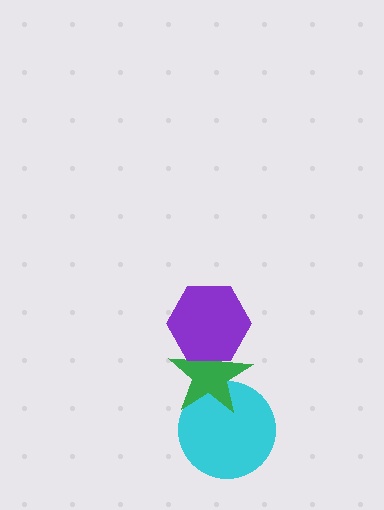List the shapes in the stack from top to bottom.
From top to bottom: the purple hexagon, the green star, the cyan circle.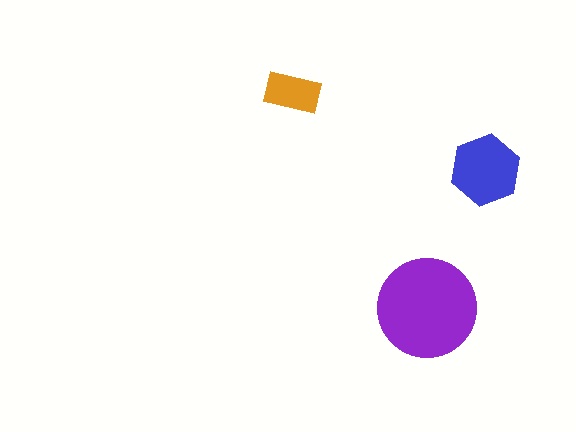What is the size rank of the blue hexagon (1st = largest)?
2nd.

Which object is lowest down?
The purple circle is bottommost.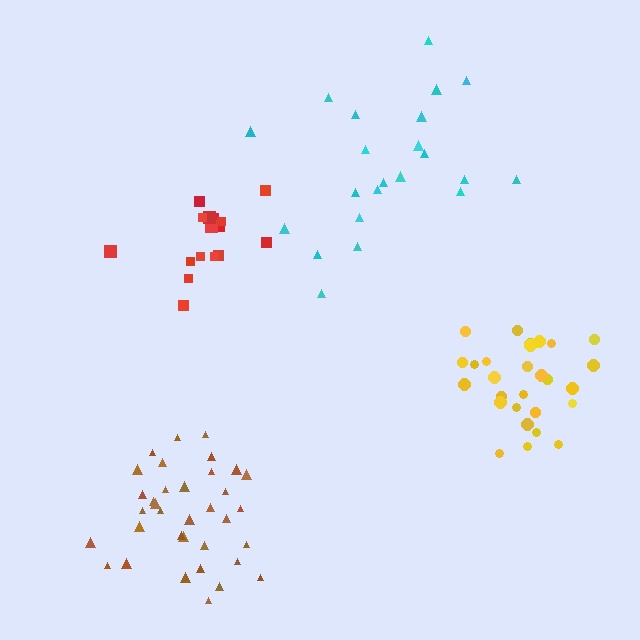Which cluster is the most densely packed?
Yellow.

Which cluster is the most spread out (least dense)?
Cyan.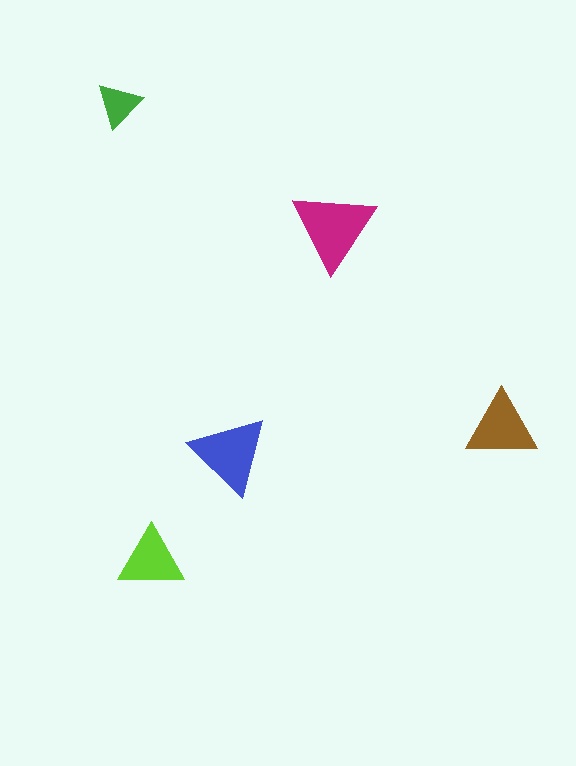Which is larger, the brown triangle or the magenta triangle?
The magenta one.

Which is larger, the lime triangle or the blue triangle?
The blue one.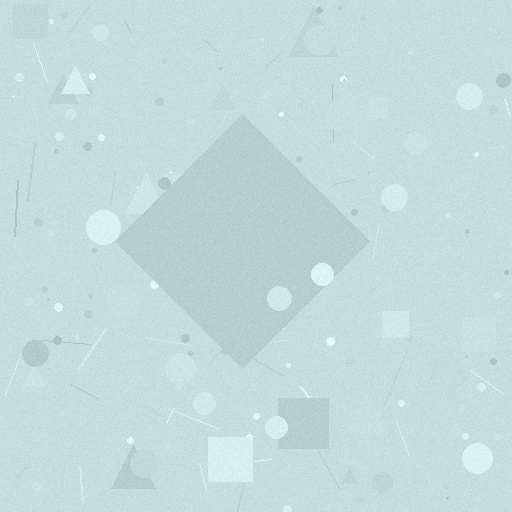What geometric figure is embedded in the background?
A diamond is embedded in the background.